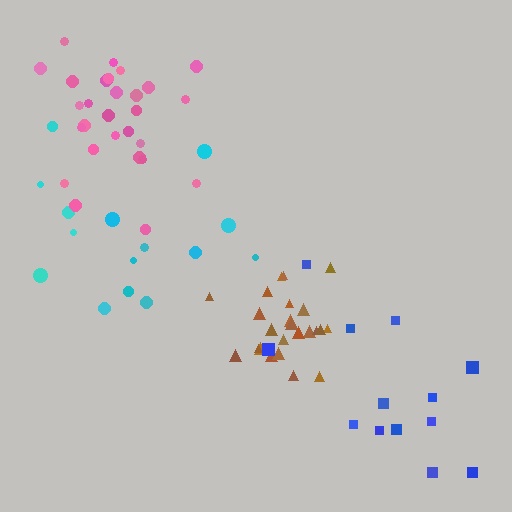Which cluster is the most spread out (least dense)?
Blue.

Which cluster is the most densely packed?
Brown.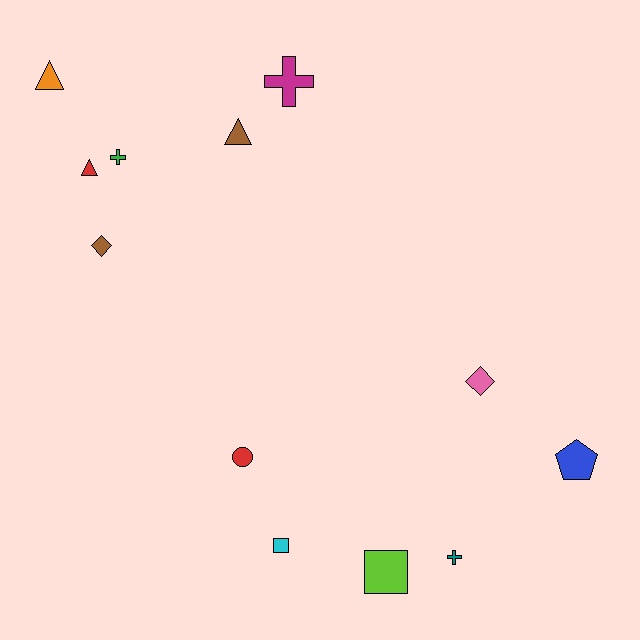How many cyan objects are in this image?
There is 1 cyan object.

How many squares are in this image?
There are 2 squares.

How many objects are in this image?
There are 12 objects.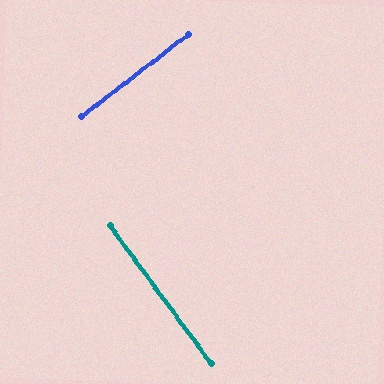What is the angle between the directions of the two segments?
Approximately 89 degrees.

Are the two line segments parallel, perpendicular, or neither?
Perpendicular — they meet at approximately 89°.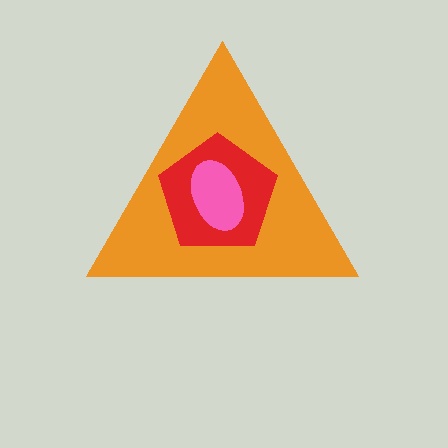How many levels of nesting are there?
3.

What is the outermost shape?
The orange triangle.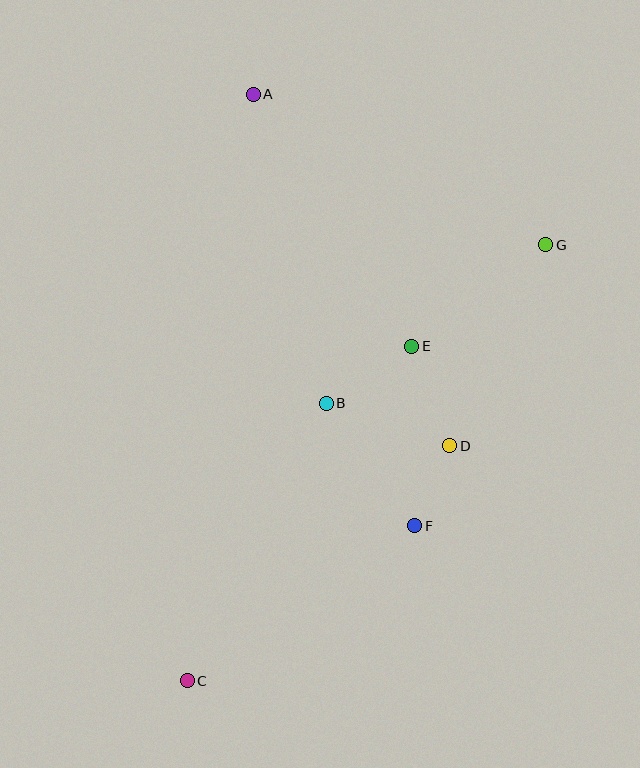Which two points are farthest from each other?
Points A and C are farthest from each other.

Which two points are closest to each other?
Points D and F are closest to each other.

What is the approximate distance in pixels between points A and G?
The distance between A and G is approximately 329 pixels.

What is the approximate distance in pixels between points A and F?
The distance between A and F is approximately 461 pixels.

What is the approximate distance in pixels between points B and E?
The distance between B and E is approximately 103 pixels.